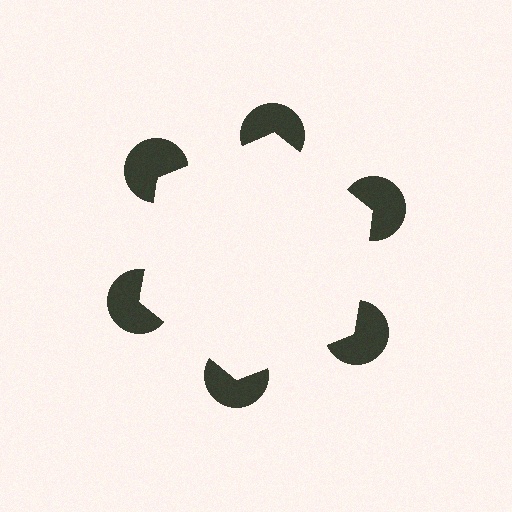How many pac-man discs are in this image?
There are 6 — one at each vertex of the illusory hexagon.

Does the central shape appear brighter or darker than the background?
It typically appears slightly brighter than the background, even though no actual brightness change is drawn.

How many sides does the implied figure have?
6 sides.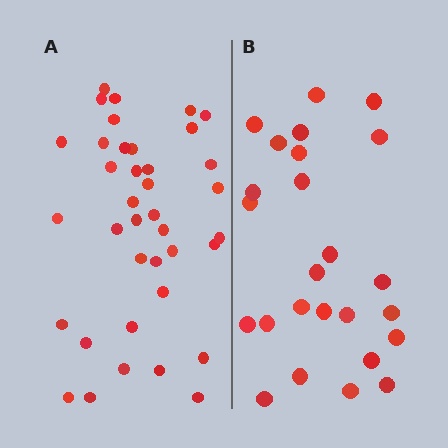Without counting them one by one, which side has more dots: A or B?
Region A (the left region) has more dots.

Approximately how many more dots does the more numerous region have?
Region A has approximately 15 more dots than region B.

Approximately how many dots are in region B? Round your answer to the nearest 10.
About 20 dots. (The exact count is 25, which rounds to 20.)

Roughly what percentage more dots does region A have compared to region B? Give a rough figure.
About 50% more.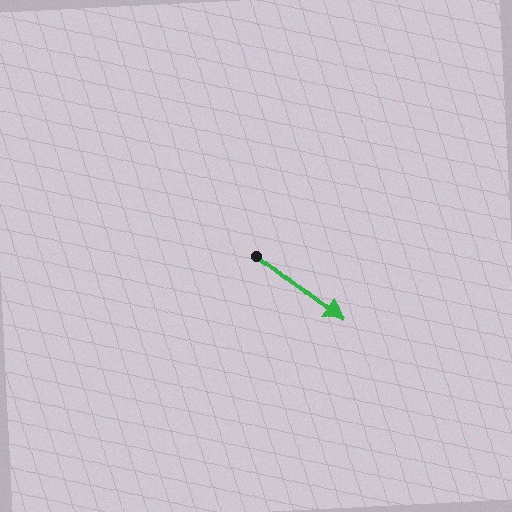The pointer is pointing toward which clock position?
Roughly 4 o'clock.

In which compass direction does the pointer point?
Southeast.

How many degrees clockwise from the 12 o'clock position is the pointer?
Approximately 128 degrees.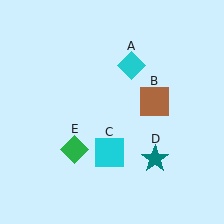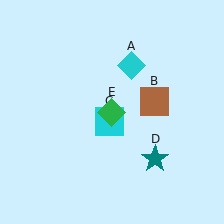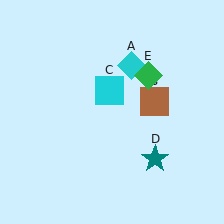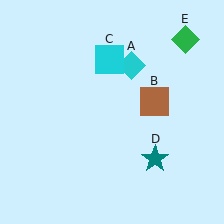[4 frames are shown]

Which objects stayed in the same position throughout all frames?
Cyan diamond (object A) and brown square (object B) and teal star (object D) remained stationary.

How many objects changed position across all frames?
2 objects changed position: cyan square (object C), green diamond (object E).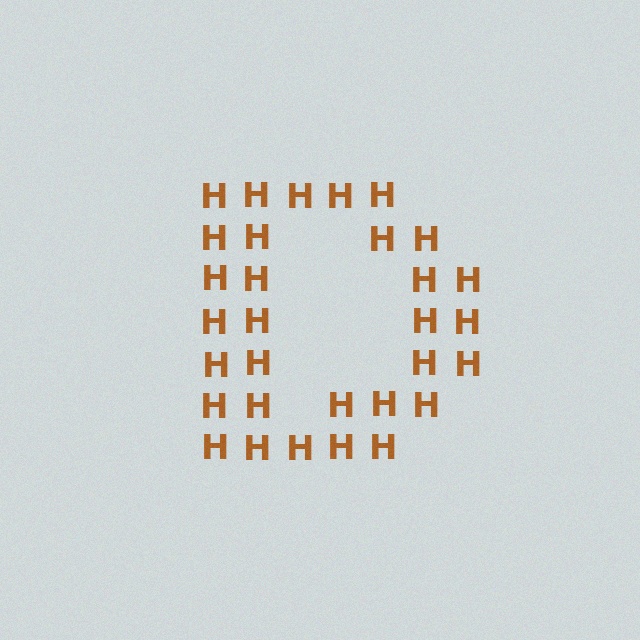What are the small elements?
The small elements are letter H's.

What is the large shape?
The large shape is the letter D.